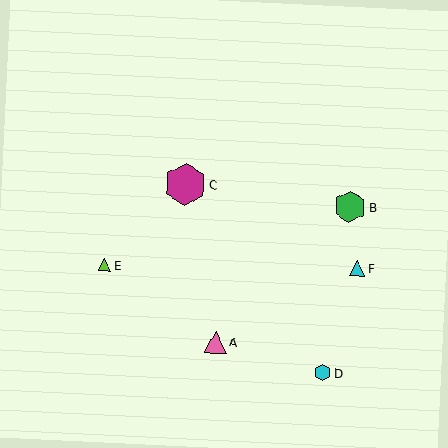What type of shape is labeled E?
Shape E is a lime triangle.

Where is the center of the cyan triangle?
The center of the cyan triangle is at (357, 269).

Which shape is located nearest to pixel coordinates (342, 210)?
The green hexagon (labeled B) at (350, 207) is nearest to that location.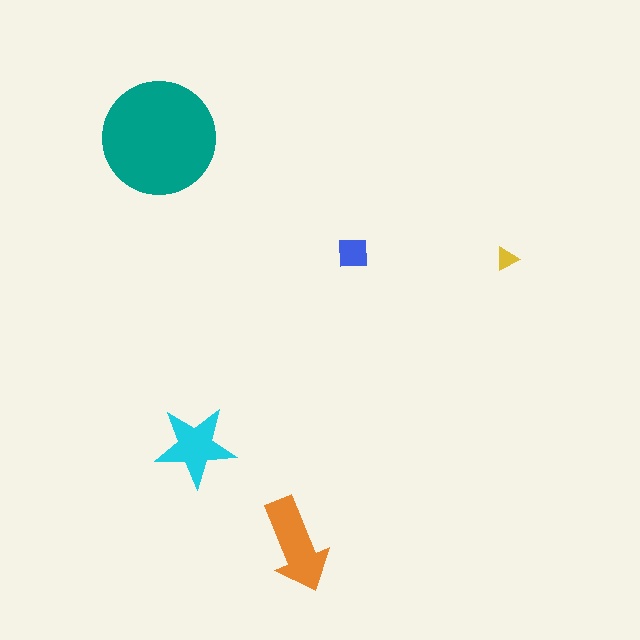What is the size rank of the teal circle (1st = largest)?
1st.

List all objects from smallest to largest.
The yellow triangle, the blue square, the cyan star, the orange arrow, the teal circle.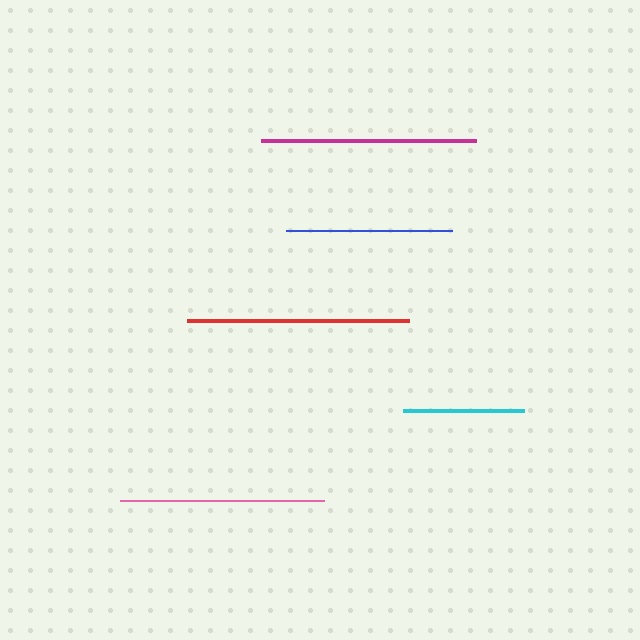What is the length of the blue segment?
The blue segment is approximately 166 pixels long.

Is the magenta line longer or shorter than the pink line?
The magenta line is longer than the pink line.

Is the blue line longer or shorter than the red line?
The red line is longer than the blue line.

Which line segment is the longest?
The red line is the longest at approximately 222 pixels.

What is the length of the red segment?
The red segment is approximately 222 pixels long.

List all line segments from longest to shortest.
From longest to shortest: red, magenta, pink, blue, cyan.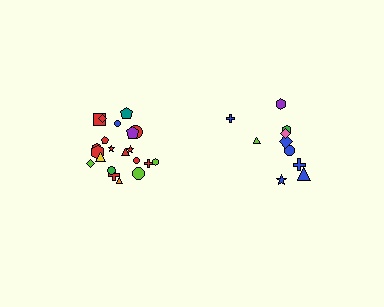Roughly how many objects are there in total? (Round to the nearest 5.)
Roughly 30 objects in total.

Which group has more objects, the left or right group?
The left group.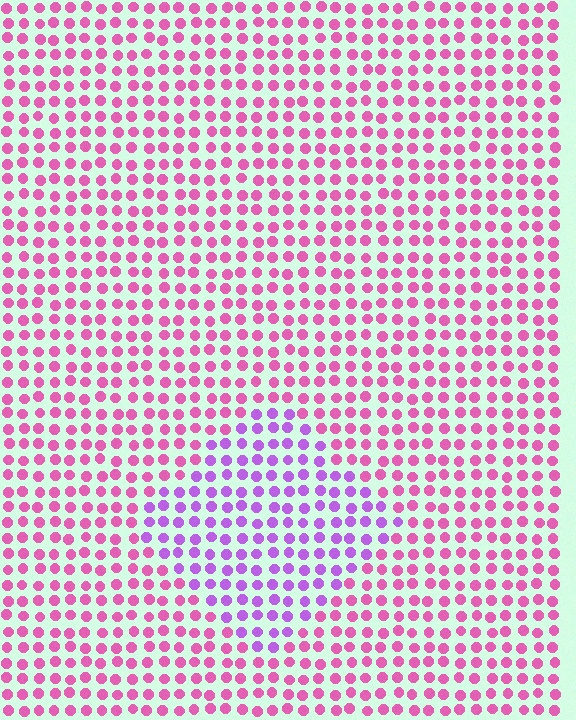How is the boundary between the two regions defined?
The boundary is defined purely by a slight shift in hue (about 40 degrees). Spacing, size, and orientation are identical on both sides.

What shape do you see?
I see a diamond.